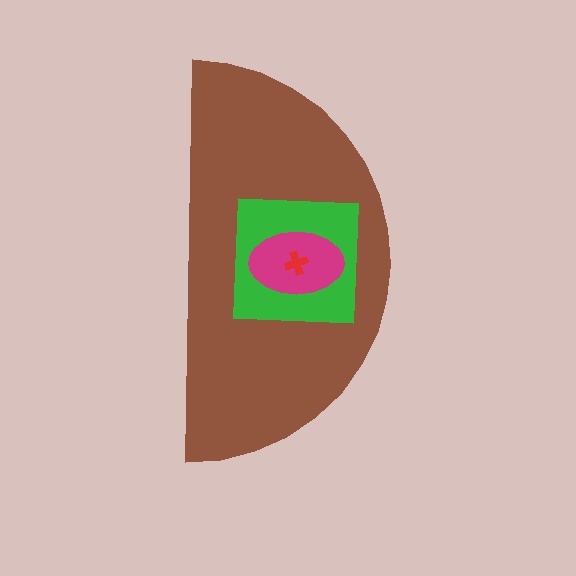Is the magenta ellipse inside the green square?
Yes.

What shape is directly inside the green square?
The magenta ellipse.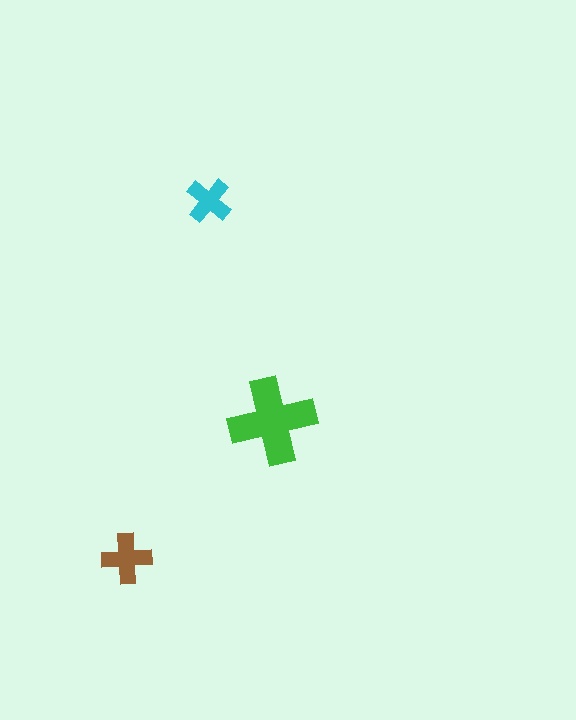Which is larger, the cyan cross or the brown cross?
The brown one.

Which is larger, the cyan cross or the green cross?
The green one.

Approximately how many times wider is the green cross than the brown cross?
About 1.5 times wider.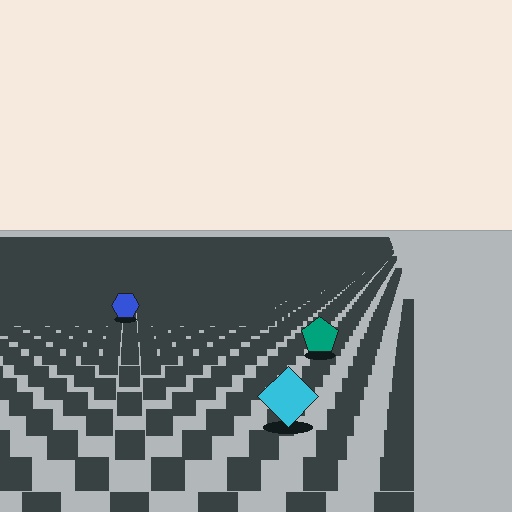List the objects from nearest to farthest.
From nearest to farthest: the cyan diamond, the teal pentagon, the blue hexagon.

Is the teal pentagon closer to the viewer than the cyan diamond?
No. The cyan diamond is closer — you can tell from the texture gradient: the ground texture is coarser near it.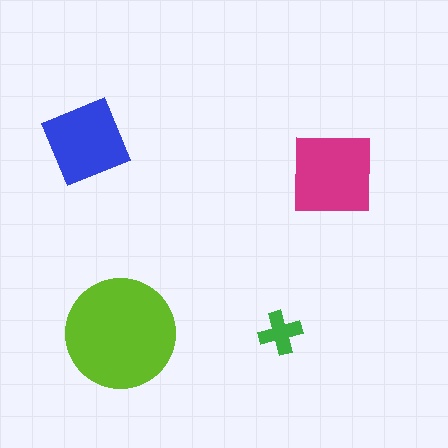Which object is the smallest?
The green cross.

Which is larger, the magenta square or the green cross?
The magenta square.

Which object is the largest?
The lime circle.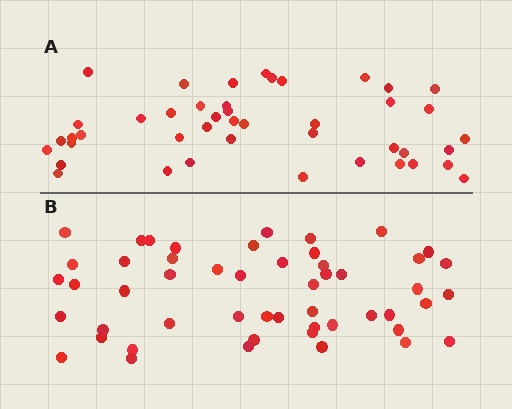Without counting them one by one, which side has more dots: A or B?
Region B (the bottom region) has more dots.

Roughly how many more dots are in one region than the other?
Region B has roughly 8 or so more dots than region A.